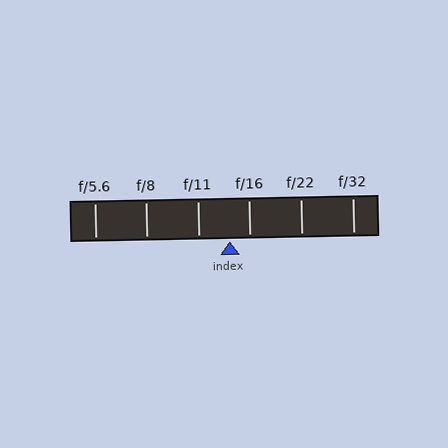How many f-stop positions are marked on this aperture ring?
There are 6 f-stop positions marked.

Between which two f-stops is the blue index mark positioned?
The index mark is between f/11 and f/16.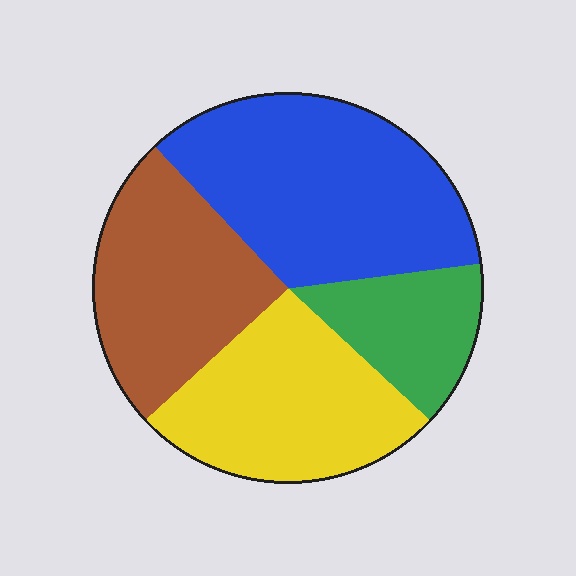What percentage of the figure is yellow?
Yellow takes up between a sixth and a third of the figure.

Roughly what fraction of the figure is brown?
Brown covers around 25% of the figure.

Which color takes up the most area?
Blue, at roughly 35%.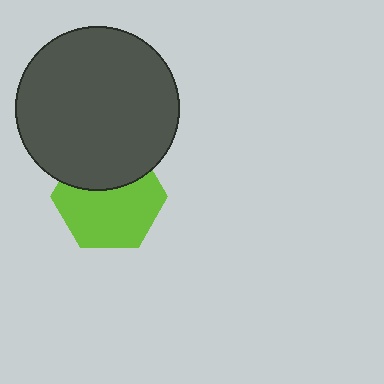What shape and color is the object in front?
The object in front is a dark gray circle.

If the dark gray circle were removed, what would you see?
You would see the complete lime hexagon.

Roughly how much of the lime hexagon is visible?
About half of it is visible (roughly 64%).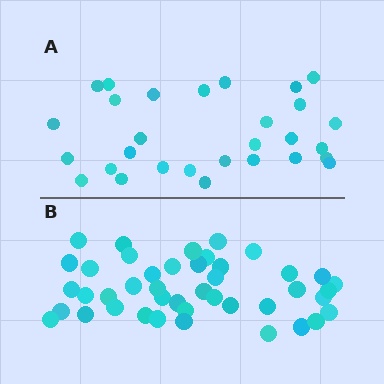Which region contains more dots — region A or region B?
Region B (the bottom region) has more dots.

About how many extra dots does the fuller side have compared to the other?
Region B has approximately 15 more dots than region A.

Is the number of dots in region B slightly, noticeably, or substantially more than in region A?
Region B has substantially more. The ratio is roughly 1.5 to 1.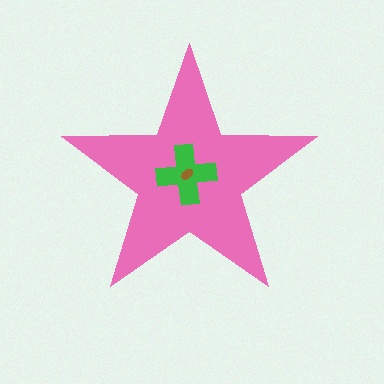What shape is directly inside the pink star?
The green cross.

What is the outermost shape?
The pink star.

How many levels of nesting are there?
3.